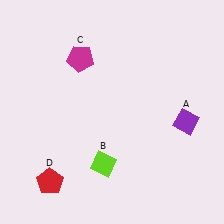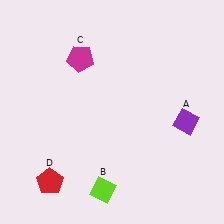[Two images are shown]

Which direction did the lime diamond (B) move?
The lime diamond (B) moved down.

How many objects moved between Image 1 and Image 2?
1 object moved between the two images.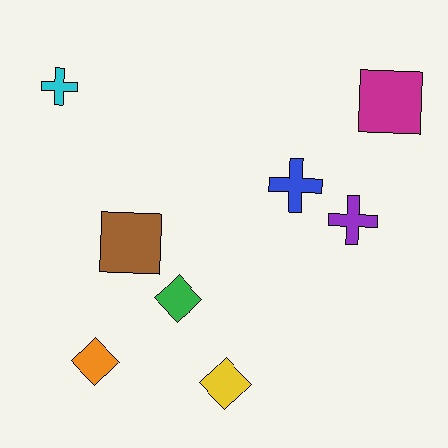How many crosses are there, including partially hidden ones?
There are 3 crosses.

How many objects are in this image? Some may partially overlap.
There are 8 objects.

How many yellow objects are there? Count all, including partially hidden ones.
There is 1 yellow object.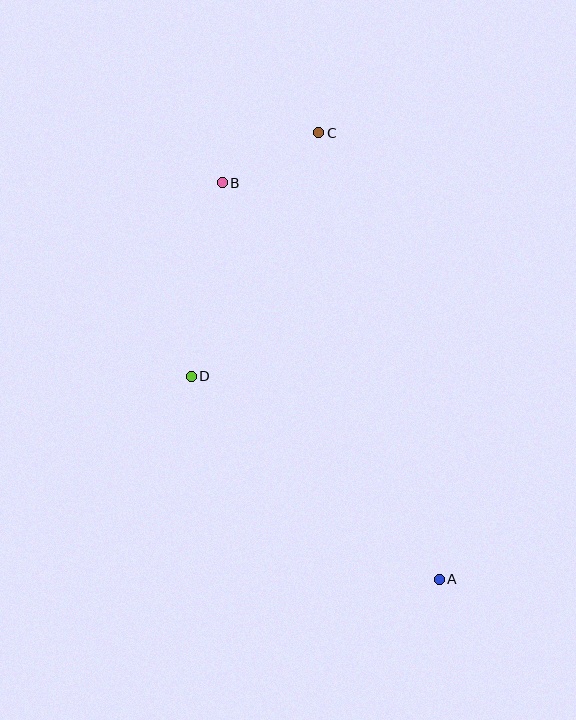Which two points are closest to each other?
Points B and C are closest to each other.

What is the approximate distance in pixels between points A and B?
The distance between A and B is approximately 452 pixels.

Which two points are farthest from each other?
Points A and C are farthest from each other.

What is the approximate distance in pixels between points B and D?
The distance between B and D is approximately 196 pixels.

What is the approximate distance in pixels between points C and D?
The distance between C and D is approximately 275 pixels.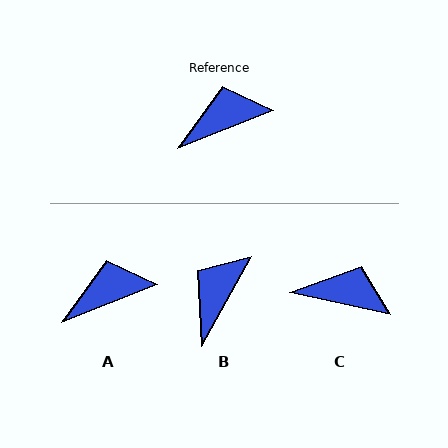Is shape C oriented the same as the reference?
No, it is off by about 34 degrees.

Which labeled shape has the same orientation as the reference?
A.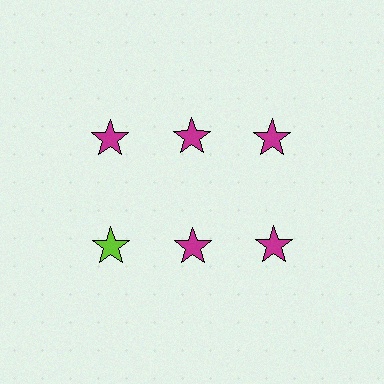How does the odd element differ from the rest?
It has a different color: lime instead of magenta.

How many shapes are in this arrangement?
There are 6 shapes arranged in a grid pattern.